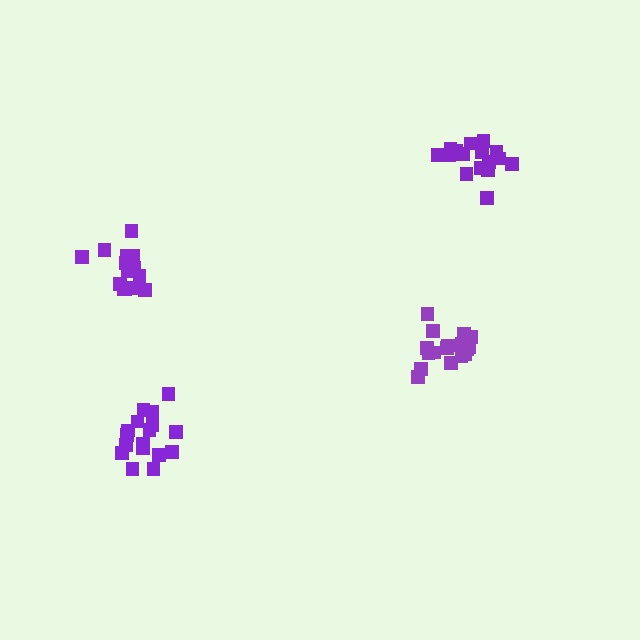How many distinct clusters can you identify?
There are 4 distinct clusters.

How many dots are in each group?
Group 1: 16 dots, Group 2: 17 dots, Group 3: 18 dots, Group 4: 17 dots (68 total).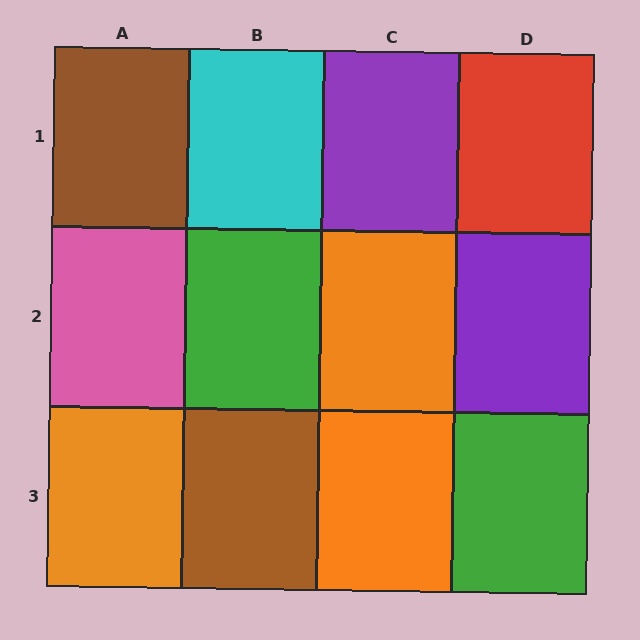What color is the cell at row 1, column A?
Brown.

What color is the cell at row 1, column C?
Purple.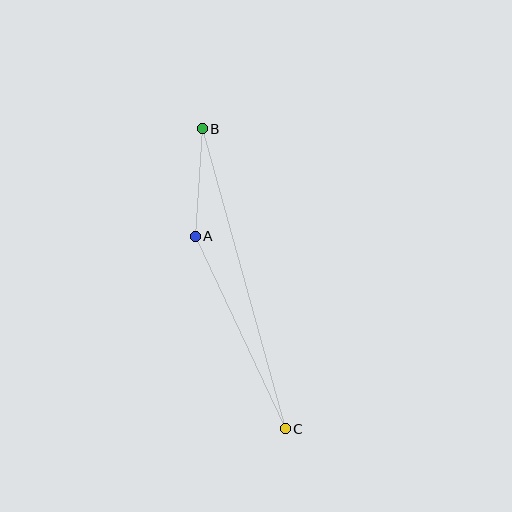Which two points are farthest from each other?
Points B and C are farthest from each other.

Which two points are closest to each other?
Points A and B are closest to each other.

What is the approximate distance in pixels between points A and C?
The distance between A and C is approximately 213 pixels.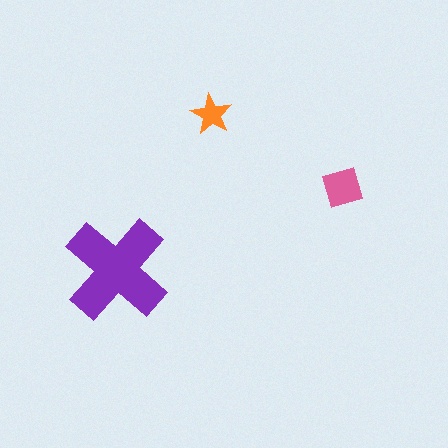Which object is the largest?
The purple cross.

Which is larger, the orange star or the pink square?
The pink square.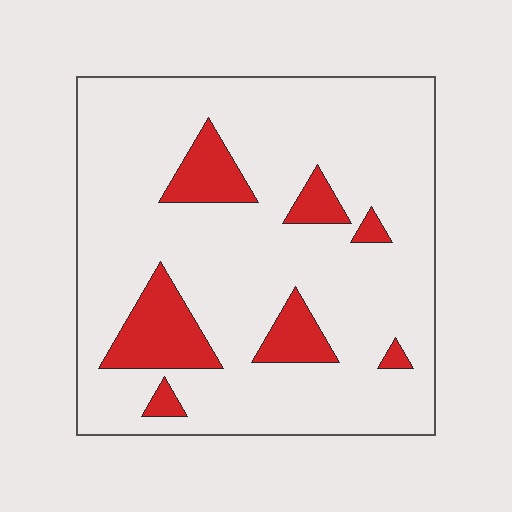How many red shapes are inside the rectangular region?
7.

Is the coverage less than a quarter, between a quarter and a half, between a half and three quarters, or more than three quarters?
Less than a quarter.